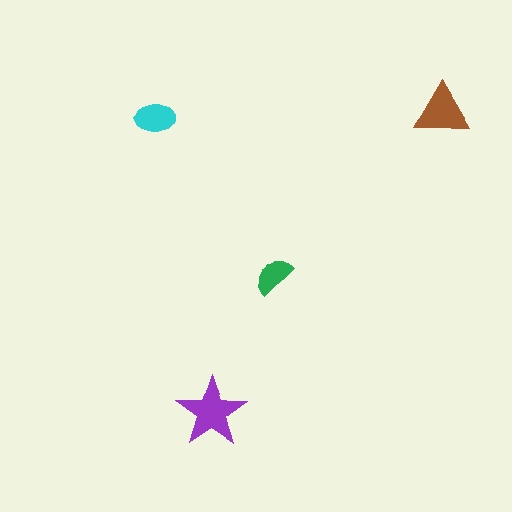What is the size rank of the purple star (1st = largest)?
1st.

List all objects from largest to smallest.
The purple star, the brown triangle, the cyan ellipse, the green semicircle.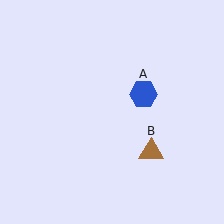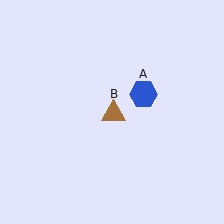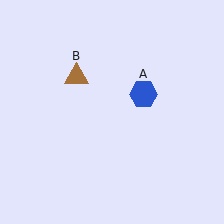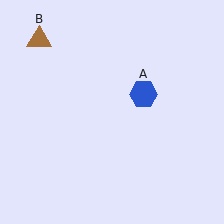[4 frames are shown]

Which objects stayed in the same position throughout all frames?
Blue hexagon (object A) remained stationary.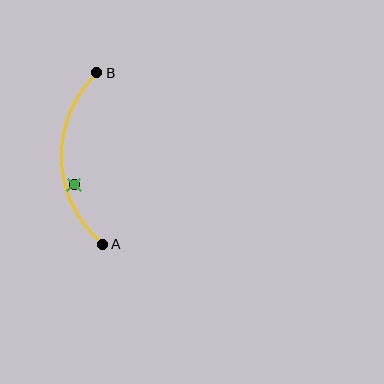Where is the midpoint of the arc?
The arc midpoint is the point on the curve farthest from the straight line joining A and B. It sits to the left of that line.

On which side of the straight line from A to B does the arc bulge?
The arc bulges to the left of the straight line connecting A and B.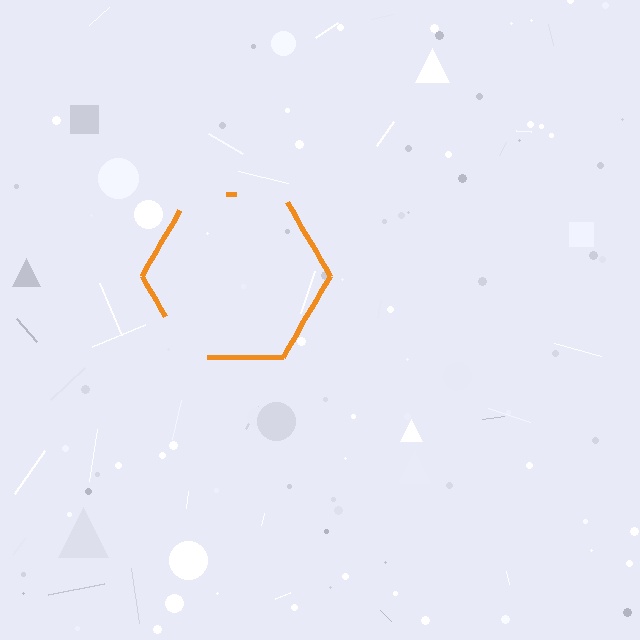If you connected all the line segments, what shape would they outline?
They would outline a hexagon.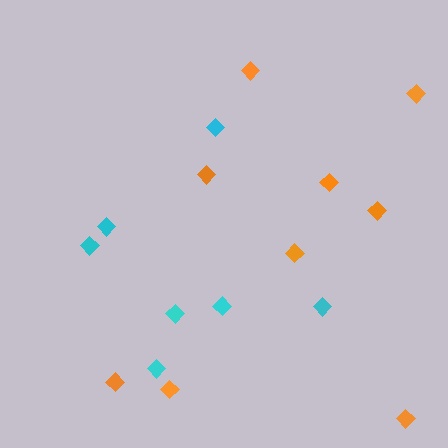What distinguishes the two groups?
There are 2 groups: one group of orange diamonds (9) and one group of cyan diamonds (7).